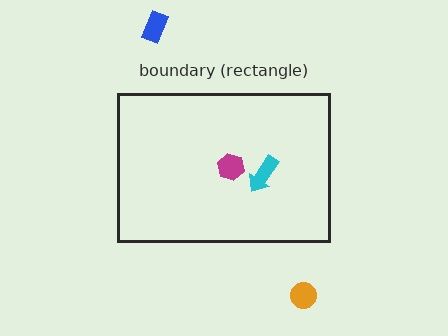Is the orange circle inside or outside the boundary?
Outside.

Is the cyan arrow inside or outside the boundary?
Inside.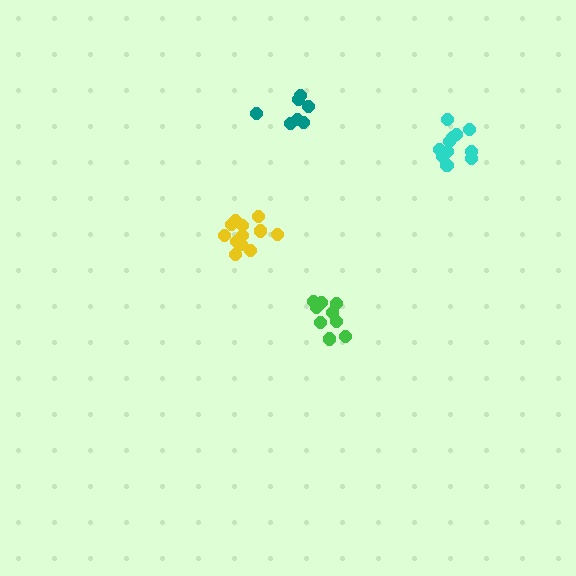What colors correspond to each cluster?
The clusters are colored: yellow, teal, cyan, green.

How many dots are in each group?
Group 1: 12 dots, Group 2: 7 dots, Group 3: 11 dots, Group 4: 9 dots (39 total).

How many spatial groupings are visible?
There are 4 spatial groupings.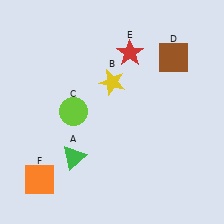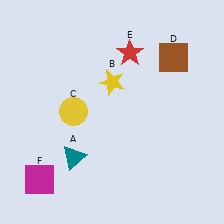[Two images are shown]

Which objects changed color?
A changed from green to teal. C changed from lime to yellow. F changed from orange to magenta.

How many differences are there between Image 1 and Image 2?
There are 3 differences between the two images.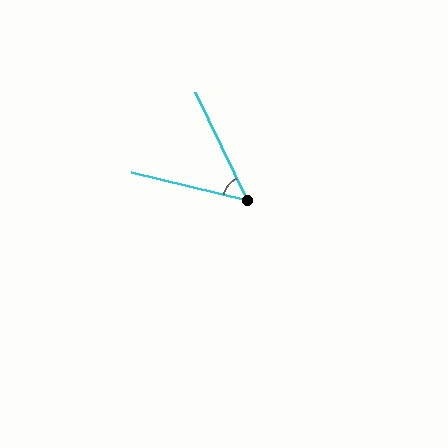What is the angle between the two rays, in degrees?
Approximately 51 degrees.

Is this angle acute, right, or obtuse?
It is acute.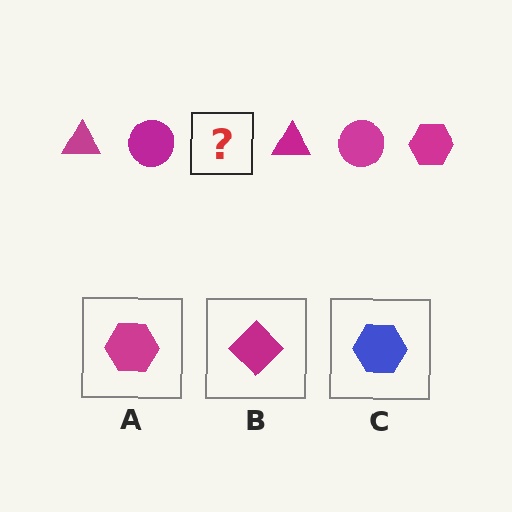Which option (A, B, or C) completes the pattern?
A.